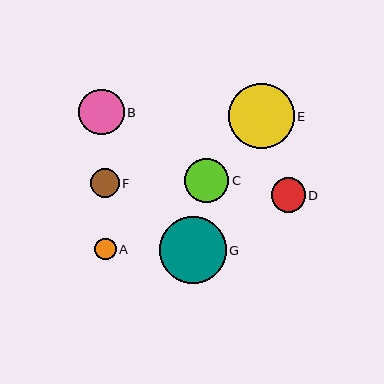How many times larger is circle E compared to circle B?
Circle E is approximately 1.4 times the size of circle B.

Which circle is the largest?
Circle G is the largest with a size of approximately 67 pixels.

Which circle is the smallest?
Circle A is the smallest with a size of approximately 22 pixels.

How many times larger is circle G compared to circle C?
Circle G is approximately 1.5 times the size of circle C.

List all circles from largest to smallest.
From largest to smallest: G, E, B, C, D, F, A.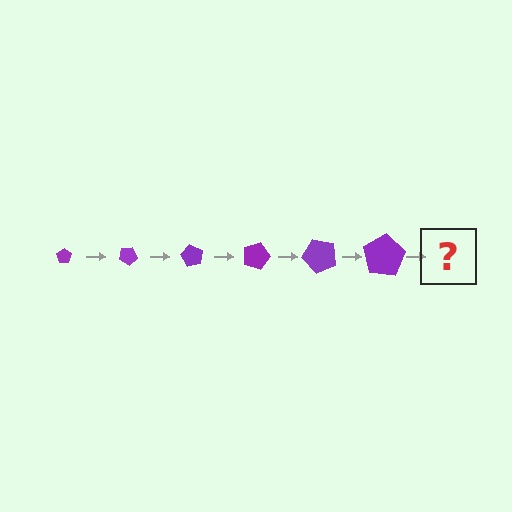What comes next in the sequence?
The next element should be a pentagon, larger than the previous one and rotated 180 degrees from the start.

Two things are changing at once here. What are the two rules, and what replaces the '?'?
The two rules are that the pentagon grows larger each step and it rotates 30 degrees each step. The '?' should be a pentagon, larger than the previous one and rotated 180 degrees from the start.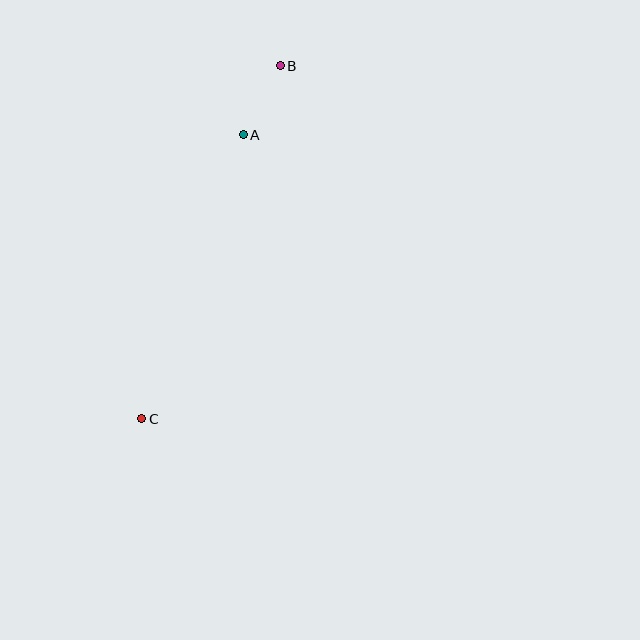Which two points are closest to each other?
Points A and B are closest to each other.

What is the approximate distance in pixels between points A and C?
The distance between A and C is approximately 302 pixels.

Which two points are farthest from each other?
Points B and C are farthest from each other.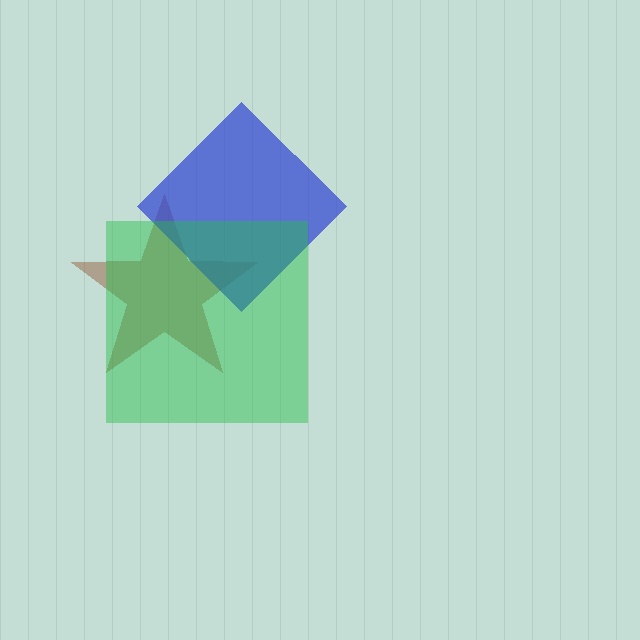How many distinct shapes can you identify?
There are 3 distinct shapes: a brown star, a blue diamond, a green square.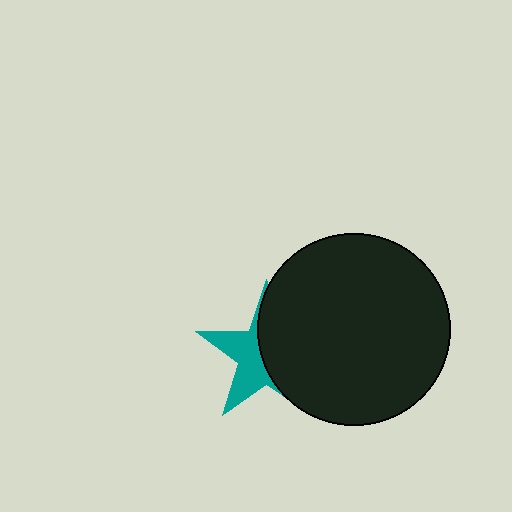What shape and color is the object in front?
The object in front is a black circle.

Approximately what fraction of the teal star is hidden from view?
Roughly 57% of the teal star is hidden behind the black circle.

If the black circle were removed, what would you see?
You would see the complete teal star.